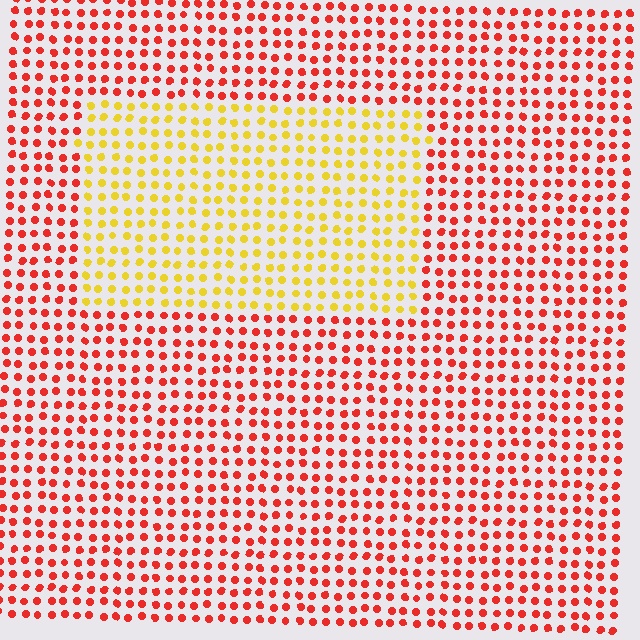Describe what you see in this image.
The image is filled with small red elements in a uniform arrangement. A rectangle-shaped region is visible where the elements are tinted to a slightly different hue, forming a subtle color boundary.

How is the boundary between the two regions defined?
The boundary is defined purely by a slight shift in hue (about 52 degrees). Spacing, size, and orientation are identical on both sides.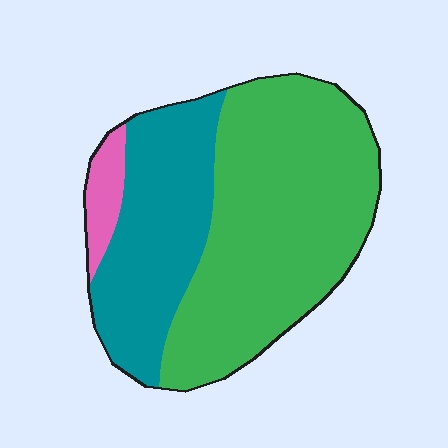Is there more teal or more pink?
Teal.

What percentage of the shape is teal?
Teal takes up between a quarter and a half of the shape.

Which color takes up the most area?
Green, at roughly 60%.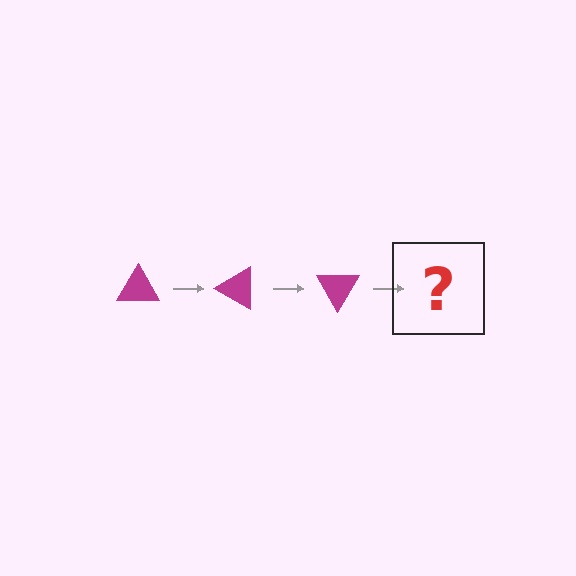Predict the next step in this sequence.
The next step is a magenta triangle rotated 90 degrees.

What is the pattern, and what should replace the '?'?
The pattern is that the triangle rotates 30 degrees each step. The '?' should be a magenta triangle rotated 90 degrees.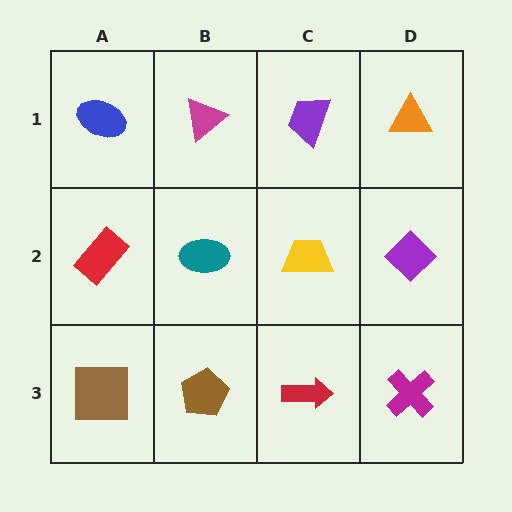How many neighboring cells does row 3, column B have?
3.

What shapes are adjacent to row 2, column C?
A purple trapezoid (row 1, column C), a red arrow (row 3, column C), a teal ellipse (row 2, column B), a purple diamond (row 2, column D).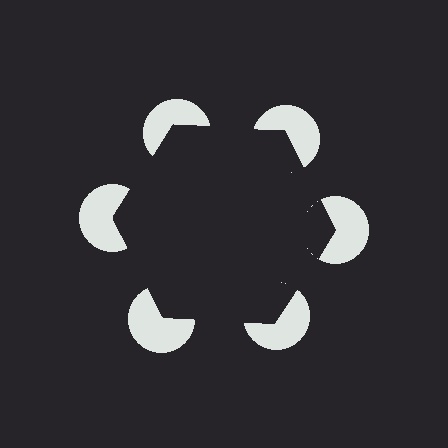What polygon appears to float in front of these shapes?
An illusory hexagon — its edges are inferred from the aligned wedge cuts in the pac-man discs, not physically drawn.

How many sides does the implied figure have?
6 sides.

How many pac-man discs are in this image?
There are 6 — one at each vertex of the illusory hexagon.